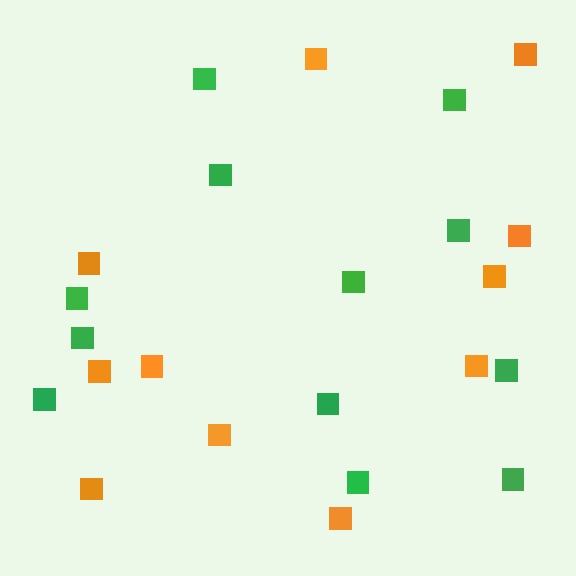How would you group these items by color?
There are 2 groups: one group of green squares (12) and one group of orange squares (11).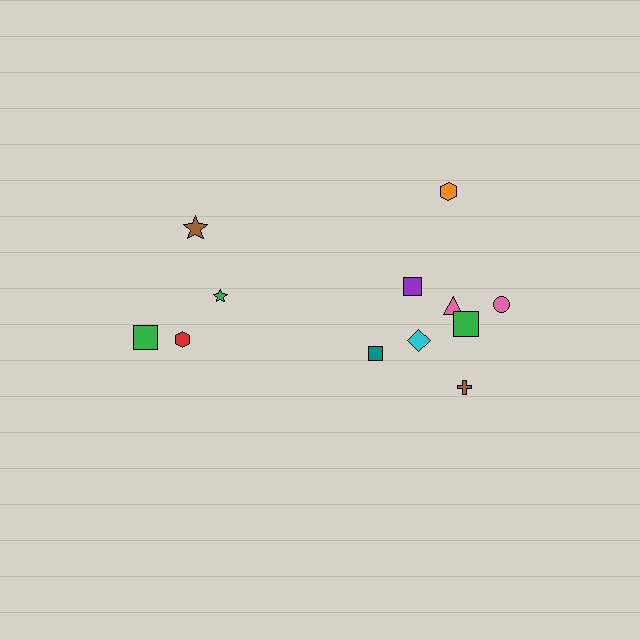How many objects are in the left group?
There are 4 objects.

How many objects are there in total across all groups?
There are 12 objects.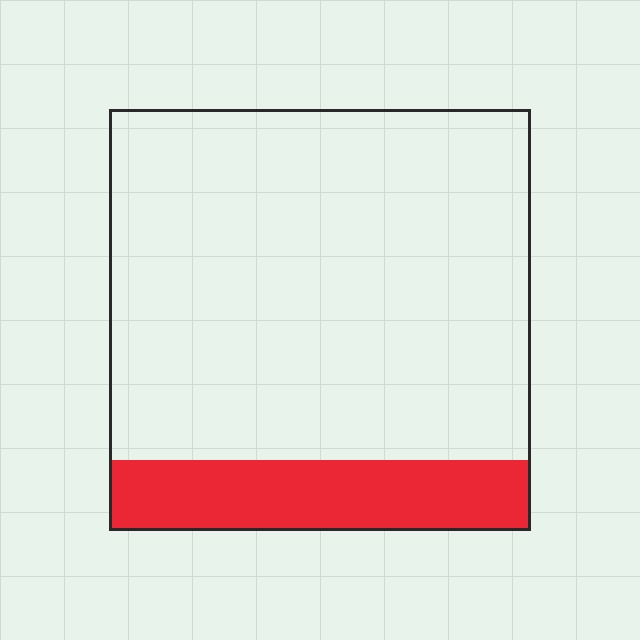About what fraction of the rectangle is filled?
About one sixth (1/6).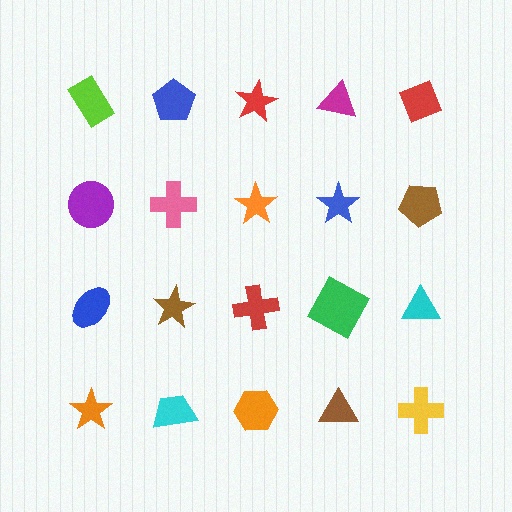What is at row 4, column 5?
A yellow cross.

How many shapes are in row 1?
5 shapes.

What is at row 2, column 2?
A pink cross.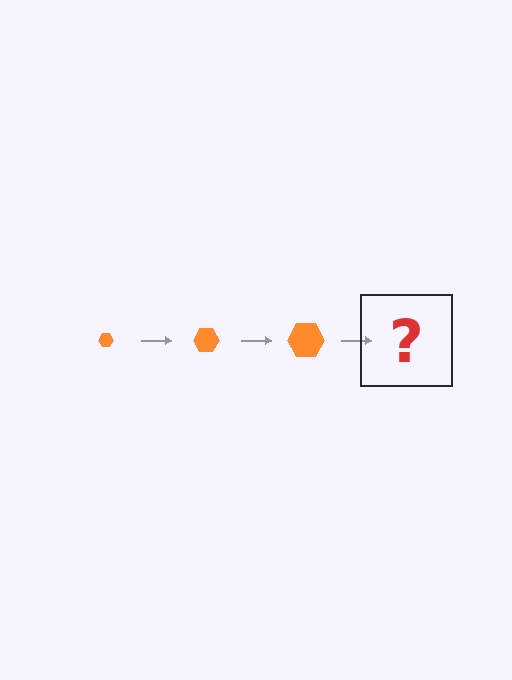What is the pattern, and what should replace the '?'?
The pattern is that the hexagon gets progressively larger each step. The '?' should be an orange hexagon, larger than the previous one.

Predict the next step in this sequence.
The next step is an orange hexagon, larger than the previous one.